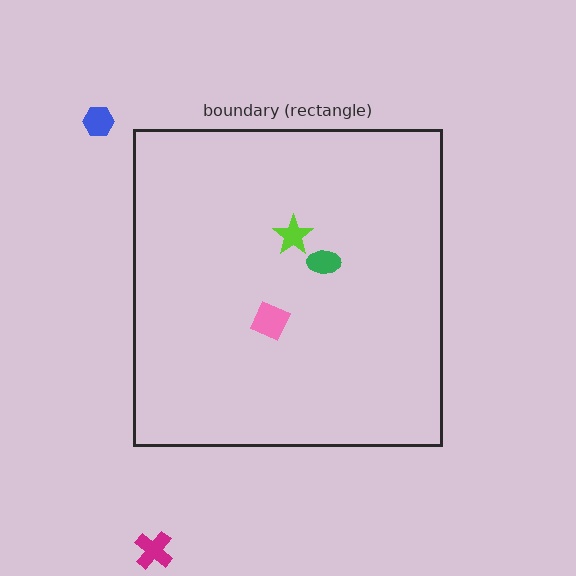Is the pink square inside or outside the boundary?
Inside.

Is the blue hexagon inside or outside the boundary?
Outside.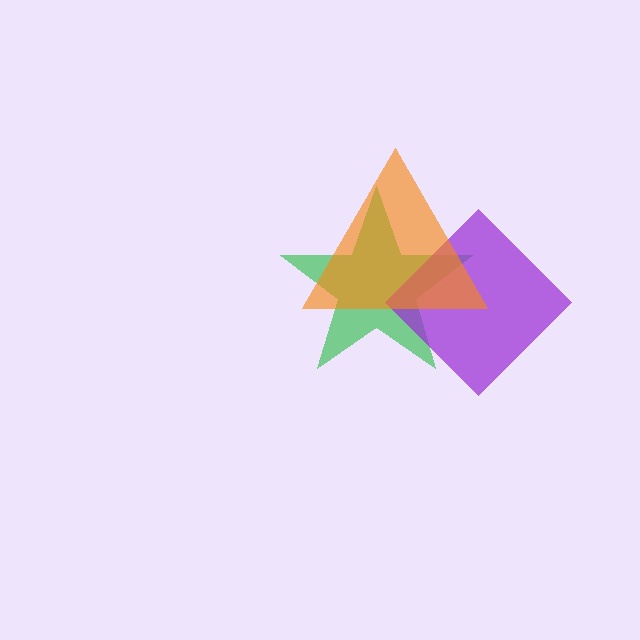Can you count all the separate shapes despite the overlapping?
Yes, there are 3 separate shapes.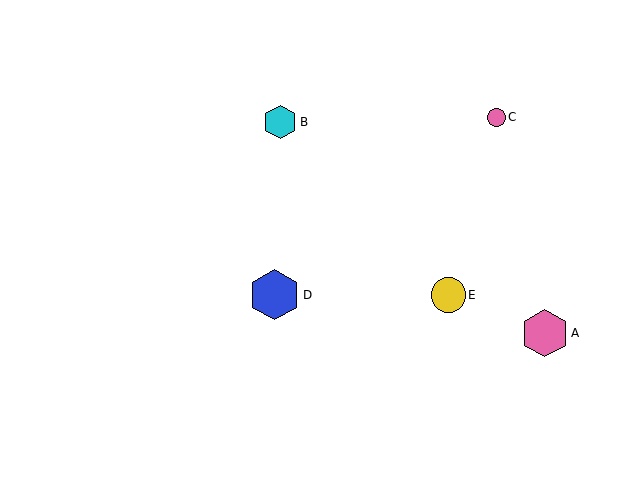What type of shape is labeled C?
Shape C is a pink circle.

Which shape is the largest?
The blue hexagon (labeled D) is the largest.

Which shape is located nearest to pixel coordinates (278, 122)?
The cyan hexagon (labeled B) at (280, 122) is nearest to that location.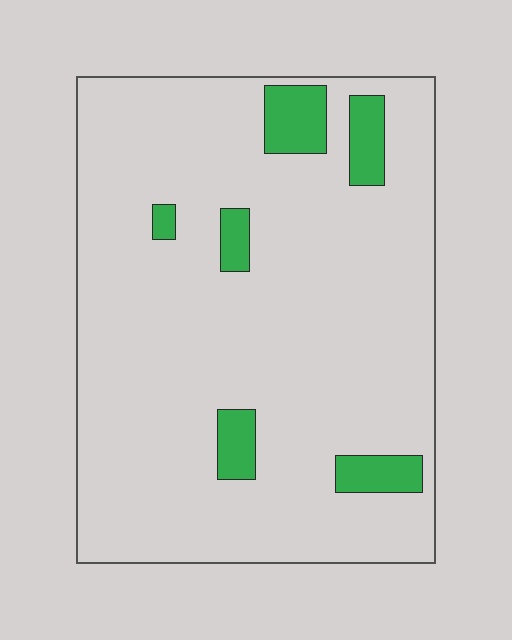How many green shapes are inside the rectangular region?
6.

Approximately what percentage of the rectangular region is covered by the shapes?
Approximately 10%.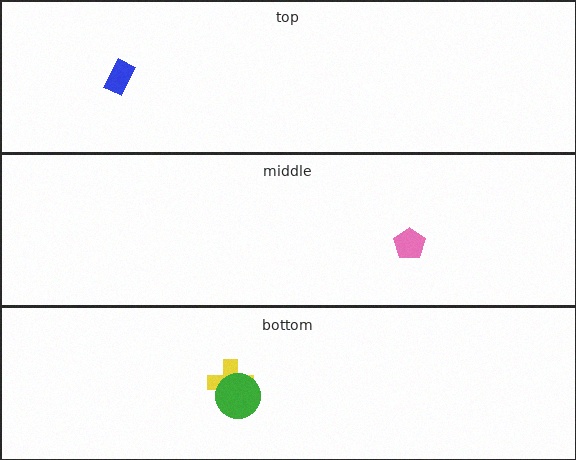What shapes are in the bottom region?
The yellow cross, the green circle.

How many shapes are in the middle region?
1.